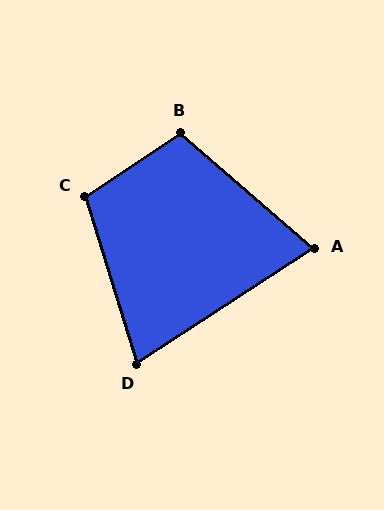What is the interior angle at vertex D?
Approximately 74 degrees (acute).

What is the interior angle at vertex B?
Approximately 106 degrees (obtuse).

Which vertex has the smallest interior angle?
A, at approximately 74 degrees.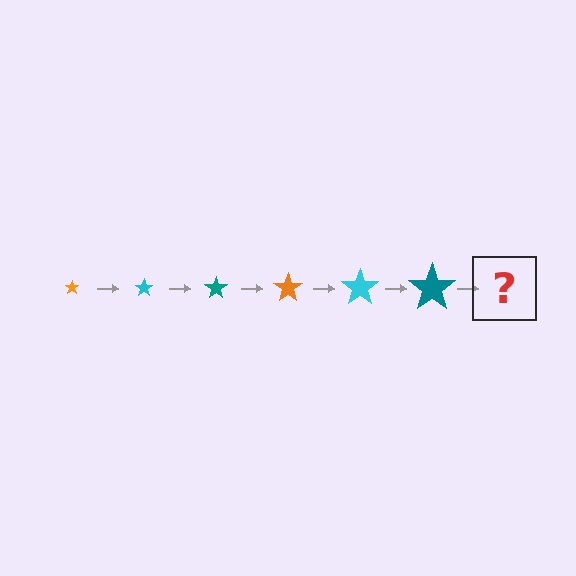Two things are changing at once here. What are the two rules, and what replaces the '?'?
The two rules are that the star grows larger each step and the color cycles through orange, cyan, and teal. The '?' should be an orange star, larger than the previous one.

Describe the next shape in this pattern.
It should be an orange star, larger than the previous one.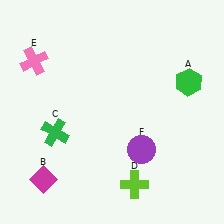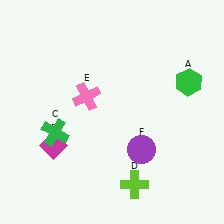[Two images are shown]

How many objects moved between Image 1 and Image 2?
2 objects moved between the two images.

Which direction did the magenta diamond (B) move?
The magenta diamond (B) moved up.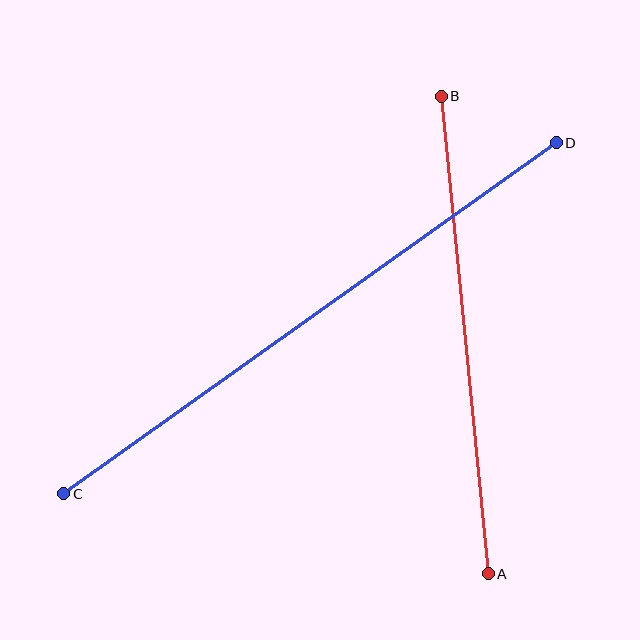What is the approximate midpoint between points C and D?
The midpoint is at approximately (310, 318) pixels.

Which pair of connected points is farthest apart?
Points C and D are farthest apart.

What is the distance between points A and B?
The distance is approximately 480 pixels.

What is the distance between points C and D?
The distance is approximately 605 pixels.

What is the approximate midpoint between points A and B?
The midpoint is at approximately (465, 335) pixels.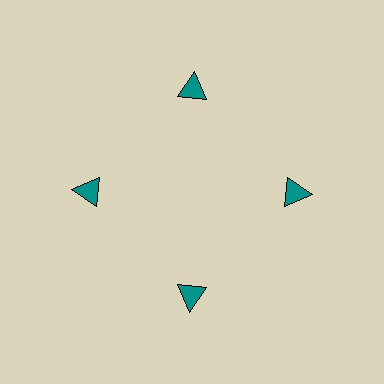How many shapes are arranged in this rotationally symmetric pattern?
There are 4 shapes, arranged in 4 groups of 1.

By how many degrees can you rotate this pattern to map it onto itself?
The pattern maps onto itself every 90 degrees of rotation.